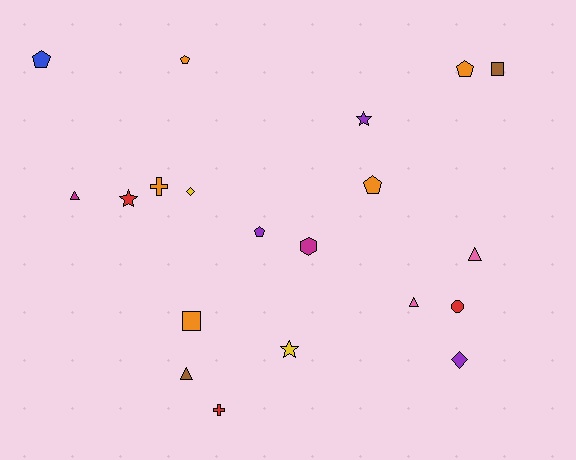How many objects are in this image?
There are 20 objects.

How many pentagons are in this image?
There are 5 pentagons.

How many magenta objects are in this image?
There are 2 magenta objects.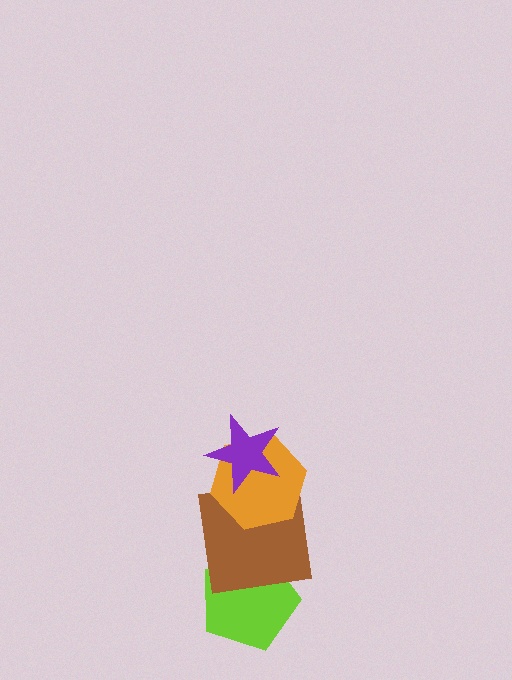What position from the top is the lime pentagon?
The lime pentagon is 4th from the top.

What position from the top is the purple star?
The purple star is 1st from the top.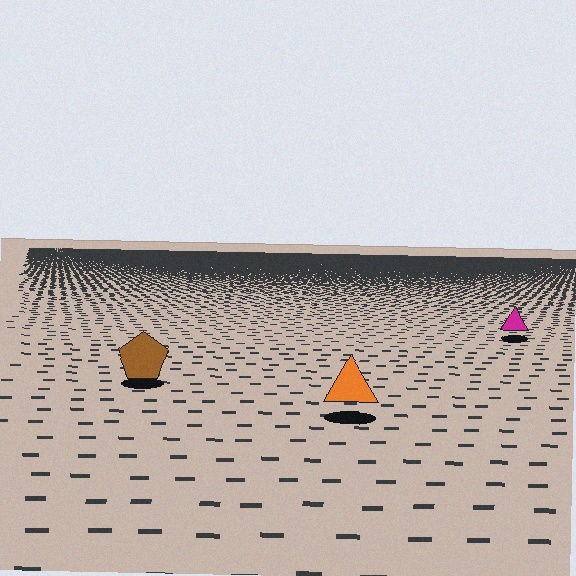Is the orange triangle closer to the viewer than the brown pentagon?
Yes. The orange triangle is closer — you can tell from the texture gradient: the ground texture is coarser near it.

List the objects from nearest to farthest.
From nearest to farthest: the orange triangle, the brown pentagon, the magenta triangle.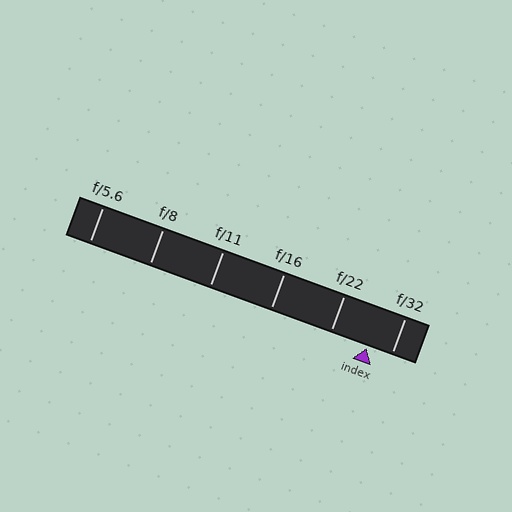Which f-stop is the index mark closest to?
The index mark is closest to f/32.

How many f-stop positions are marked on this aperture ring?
There are 6 f-stop positions marked.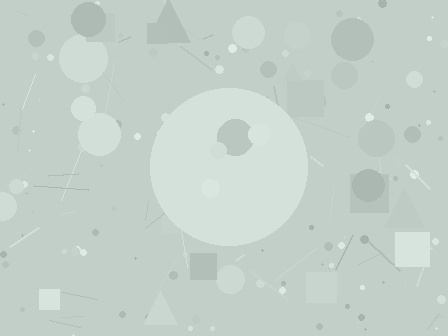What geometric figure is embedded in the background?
A circle is embedded in the background.